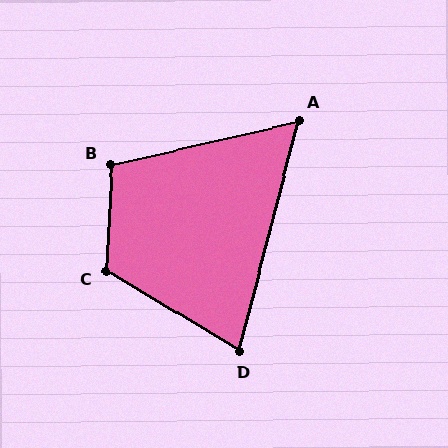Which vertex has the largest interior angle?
C, at approximately 118 degrees.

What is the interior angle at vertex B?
Approximately 106 degrees (obtuse).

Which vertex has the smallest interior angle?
A, at approximately 62 degrees.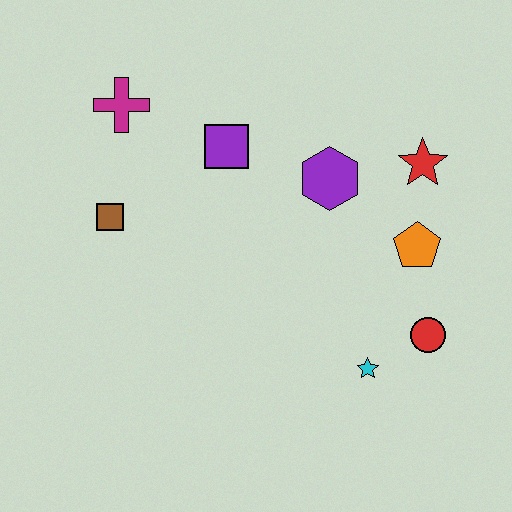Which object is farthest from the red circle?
The magenta cross is farthest from the red circle.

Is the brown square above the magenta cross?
No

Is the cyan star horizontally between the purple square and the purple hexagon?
No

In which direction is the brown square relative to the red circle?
The brown square is to the left of the red circle.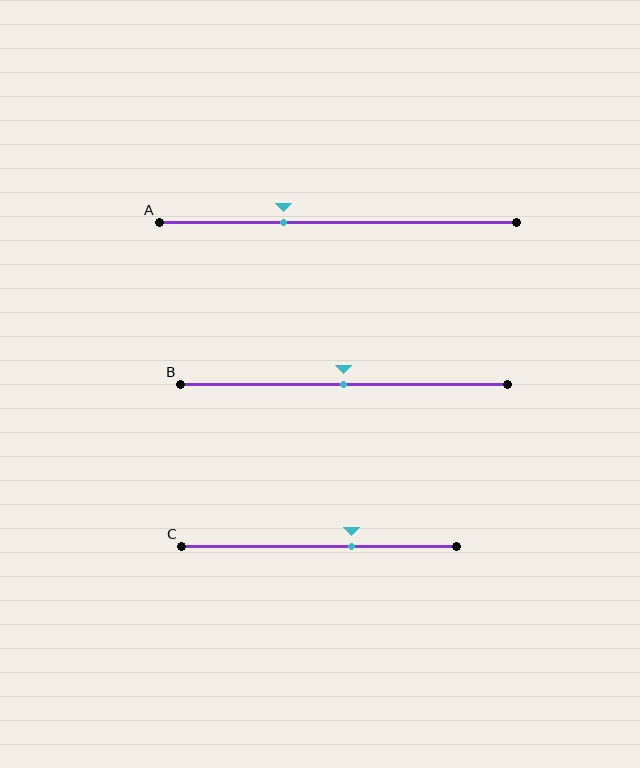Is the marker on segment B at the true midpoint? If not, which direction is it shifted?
Yes, the marker on segment B is at the true midpoint.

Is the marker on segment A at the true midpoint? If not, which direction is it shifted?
No, the marker on segment A is shifted to the left by about 15% of the segment length.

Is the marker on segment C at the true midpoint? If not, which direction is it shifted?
No, the marker on segment C is shifted to the right by about 12% of the segment length.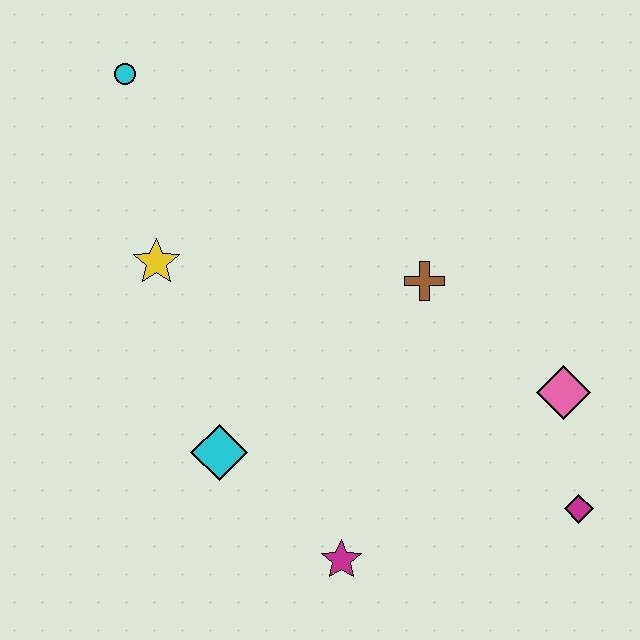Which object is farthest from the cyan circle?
The magenta diamond is farthest from the cyan circle.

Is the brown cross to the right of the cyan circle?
Yes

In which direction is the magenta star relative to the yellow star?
The magenta star is below the yellow star.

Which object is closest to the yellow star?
The cyan circle is closest to the yellow star.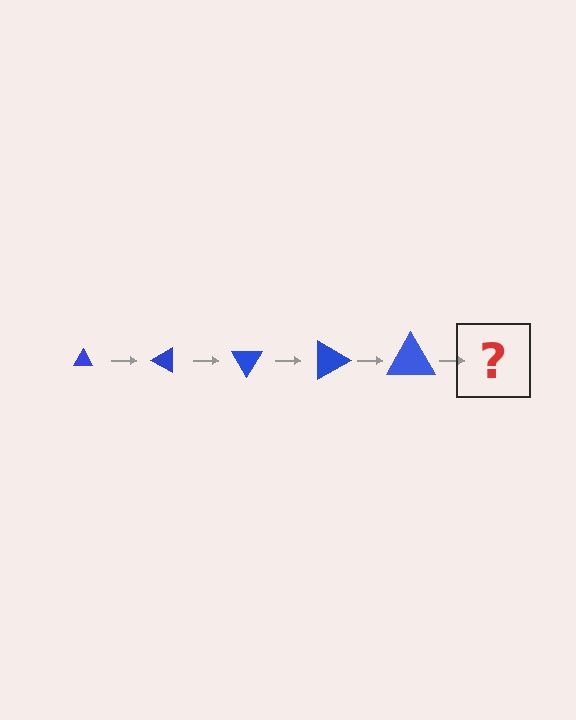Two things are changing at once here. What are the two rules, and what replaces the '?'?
The two rules are that the triangle grows larger each step and it rotates 30 degrees each step. The '?' should be a triangle, larger than the previous one and rotated 150 degrees from the start.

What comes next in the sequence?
The next element should be a triangle, larger than the previous one and rotated 150 degrees from the start.